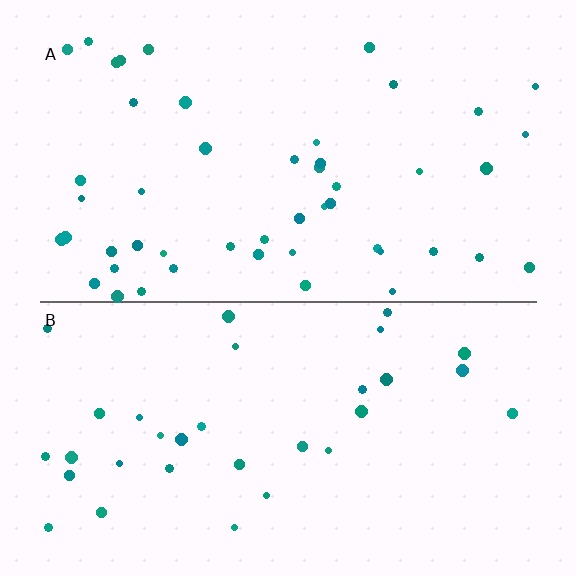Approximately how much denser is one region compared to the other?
Approximately 1.5× — region A over region B.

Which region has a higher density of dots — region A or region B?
A (the top).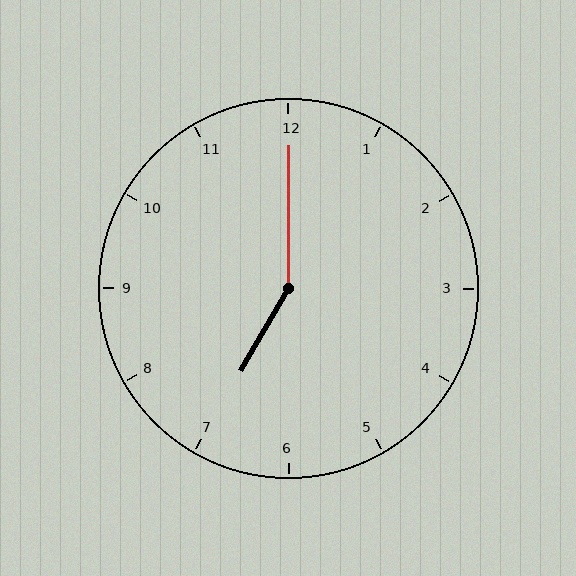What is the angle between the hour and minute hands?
Approximately 150 degrees.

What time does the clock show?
7:00.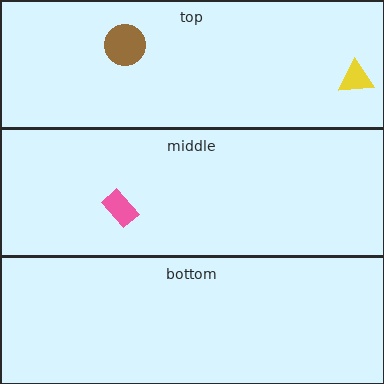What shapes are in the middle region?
The pink rectangle.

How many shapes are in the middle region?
1.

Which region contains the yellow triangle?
The top region.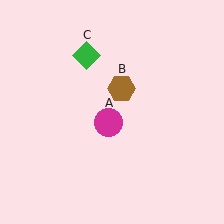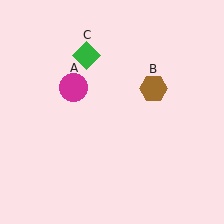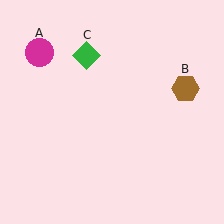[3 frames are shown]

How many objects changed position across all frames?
2 objects changed position: magenta circle (object A), brown hexagon (object B).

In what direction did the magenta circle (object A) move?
The magenta circle (object A) moved up and to the left.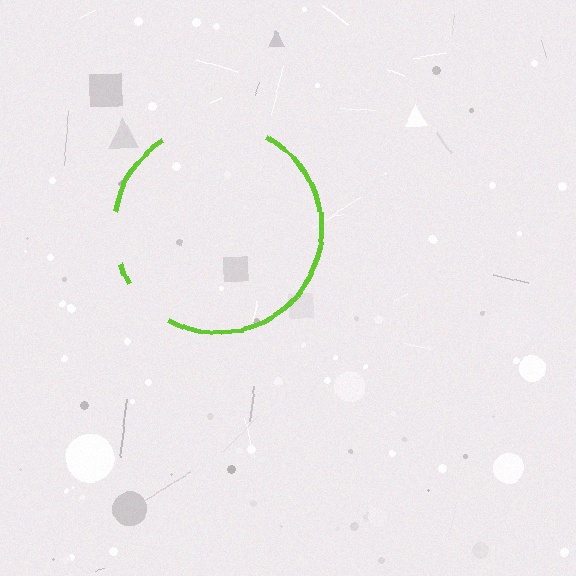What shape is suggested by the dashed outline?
The dashed outline suggests a circle.